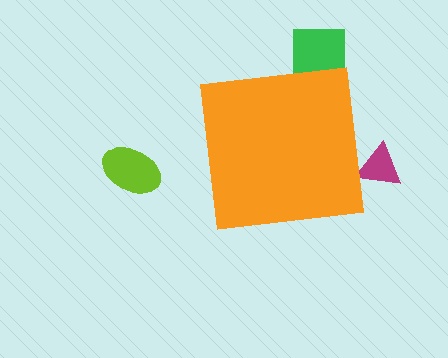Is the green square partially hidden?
Yes, the green square is partially hidden behind the orange square.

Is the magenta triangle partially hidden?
Yes, the magenta triangle is partially hidden behind the orange square.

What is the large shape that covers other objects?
An orange square.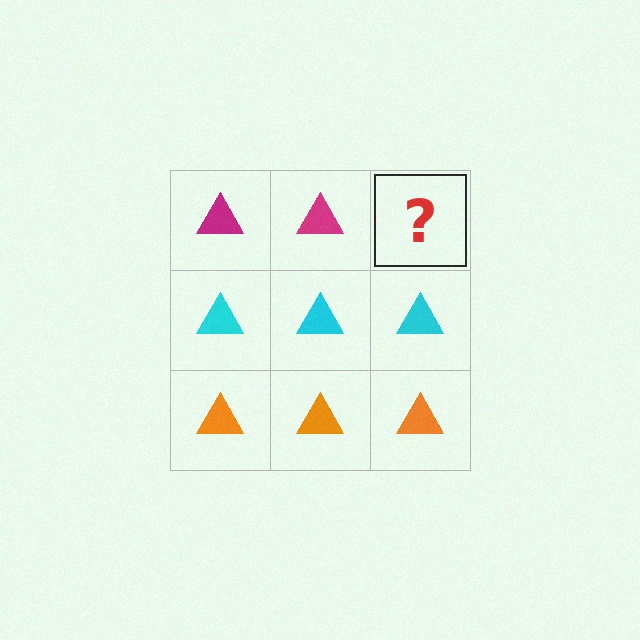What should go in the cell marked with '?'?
The missing cell should contain a magenta triangle.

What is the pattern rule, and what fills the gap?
The rule is that each row has a consistent color. The gap should be filled with a magenta triangle.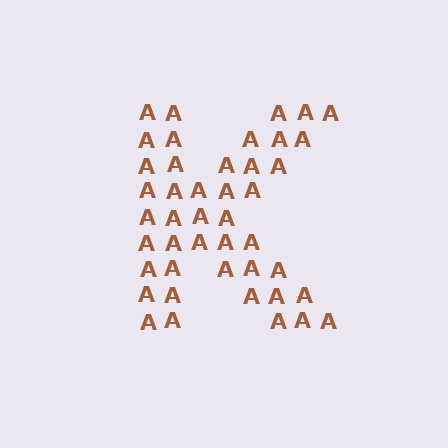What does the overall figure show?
The overall figure shows the letter K.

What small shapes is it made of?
It is made of small letter A's.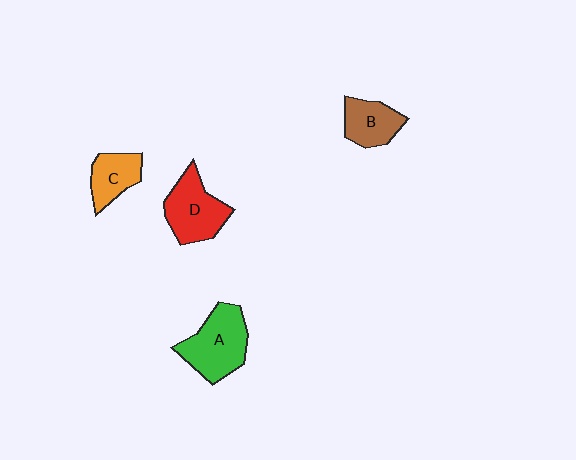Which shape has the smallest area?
Shape C (orange).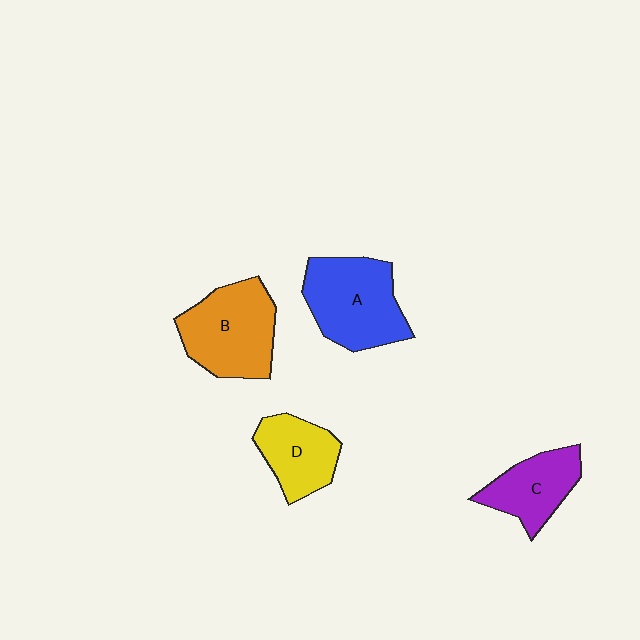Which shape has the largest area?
Shape A (blue).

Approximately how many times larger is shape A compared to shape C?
Approximately 1.5 times.